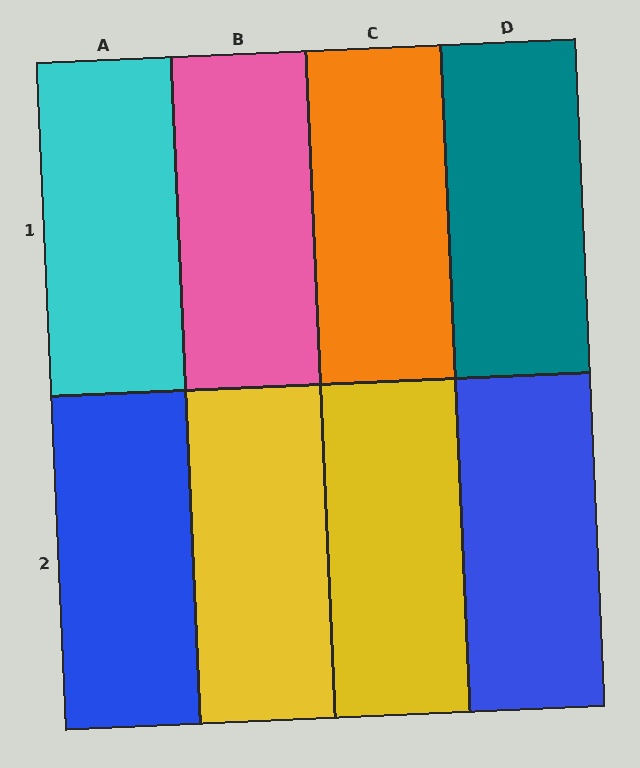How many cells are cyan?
1 cell is cyan.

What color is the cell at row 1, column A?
Cyan.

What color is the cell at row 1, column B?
Pink.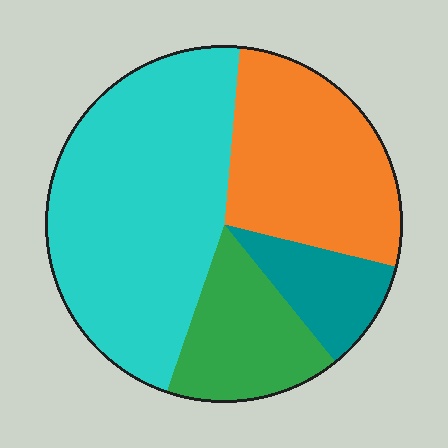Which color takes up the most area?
Cyan, at roughly 45%.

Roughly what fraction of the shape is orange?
Orange covers about 25% of the shape.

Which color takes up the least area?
Teal, at roughly 10%.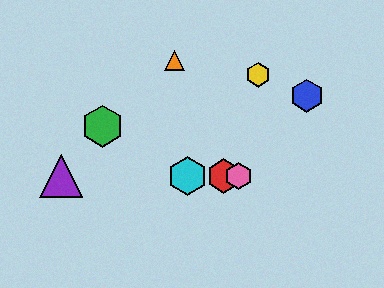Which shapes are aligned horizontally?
The red hexagon, the purple triangle, the cyan hexagon, the pink hexagon are aligned horizontally.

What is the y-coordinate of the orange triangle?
The orange triangle is at y≈60.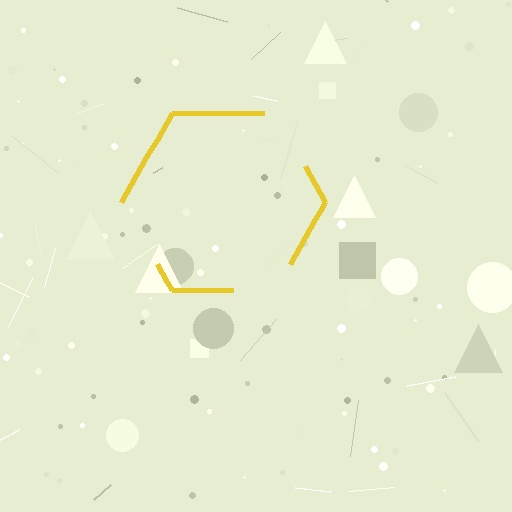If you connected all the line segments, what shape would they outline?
They would outline a hexagon.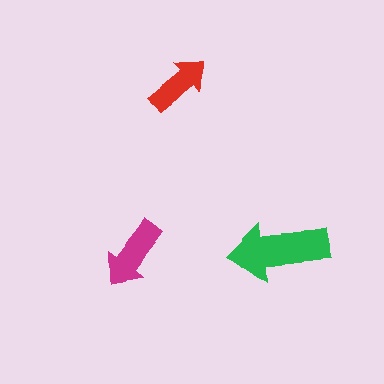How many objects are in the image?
There are 3 objects in the image.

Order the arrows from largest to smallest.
the green one, the magenta one, the red one.